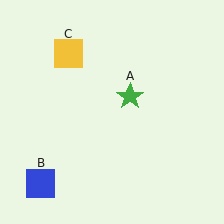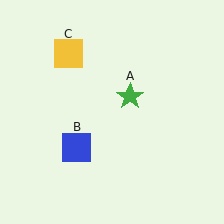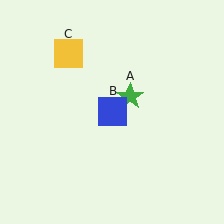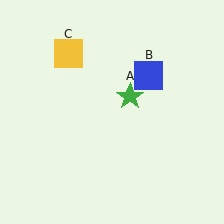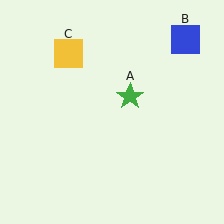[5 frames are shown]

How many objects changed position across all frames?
1 object changed position: blue square (object B).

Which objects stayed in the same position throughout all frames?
Green star (object A) and yellow square (object C) remained stationary.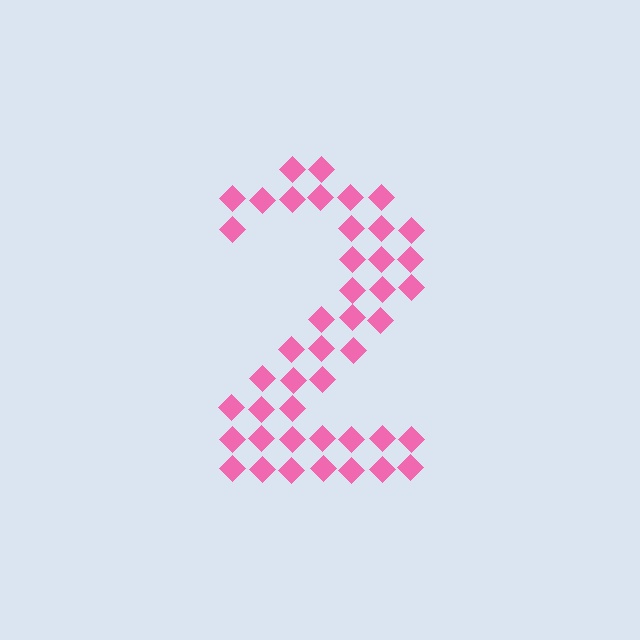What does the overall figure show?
The overall figure shows the digit 2.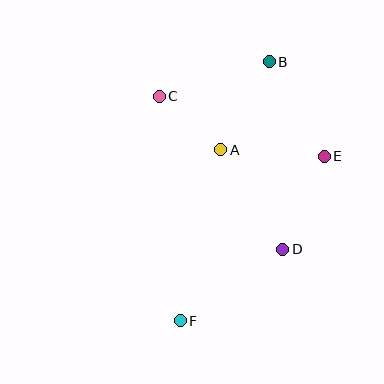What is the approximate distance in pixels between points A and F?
The distance between A and F is approximately 176 pixels.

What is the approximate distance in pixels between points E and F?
The distance between E and F is approximately 218 pixels.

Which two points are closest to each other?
Points A and C are closest to each other.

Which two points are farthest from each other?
Points B and F are farthest from each other.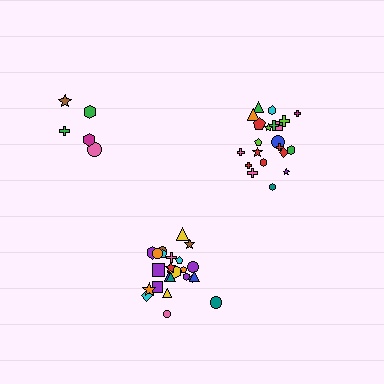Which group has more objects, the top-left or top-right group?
The top-right group.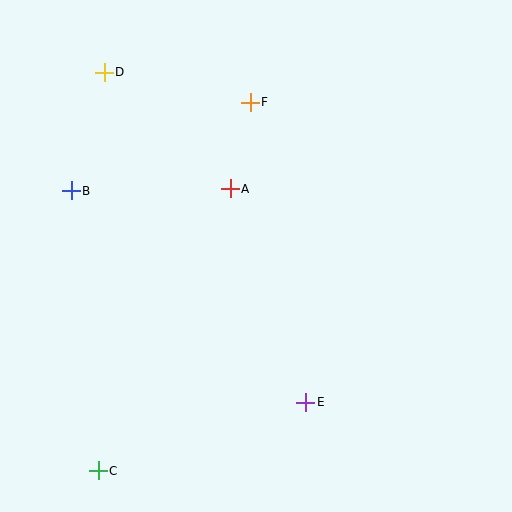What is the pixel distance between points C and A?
The distance between C and A is 311 pixels.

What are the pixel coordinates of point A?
Point A is at (230, 189).